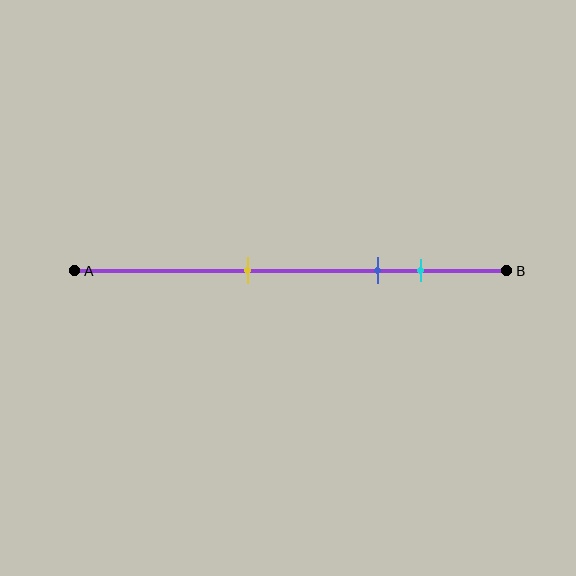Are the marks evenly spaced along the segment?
No, the marks are not evenly spaced.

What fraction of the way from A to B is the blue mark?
The blue mark is approximately 70% (0.7) of the way from A to B.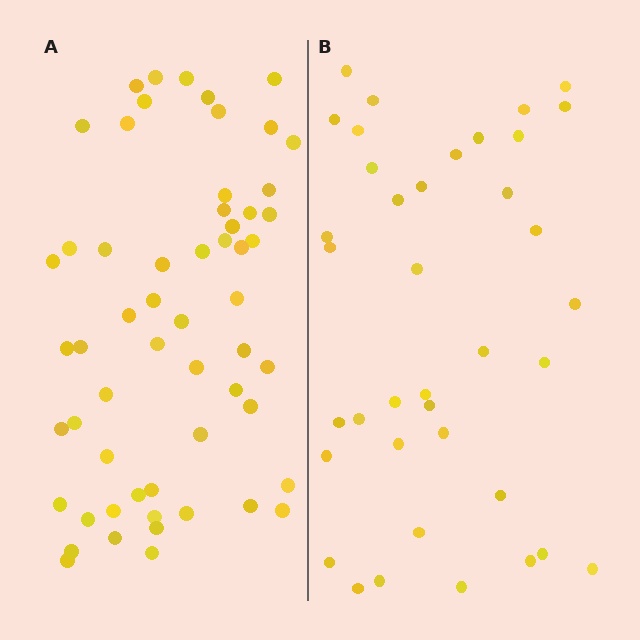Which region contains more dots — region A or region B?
Region A (the left region) has more dots.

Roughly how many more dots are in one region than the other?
Region A has approximately 20 more dots than region B.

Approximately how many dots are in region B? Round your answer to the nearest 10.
About 40 dots. (The exact count is 38, which rounds to 40.)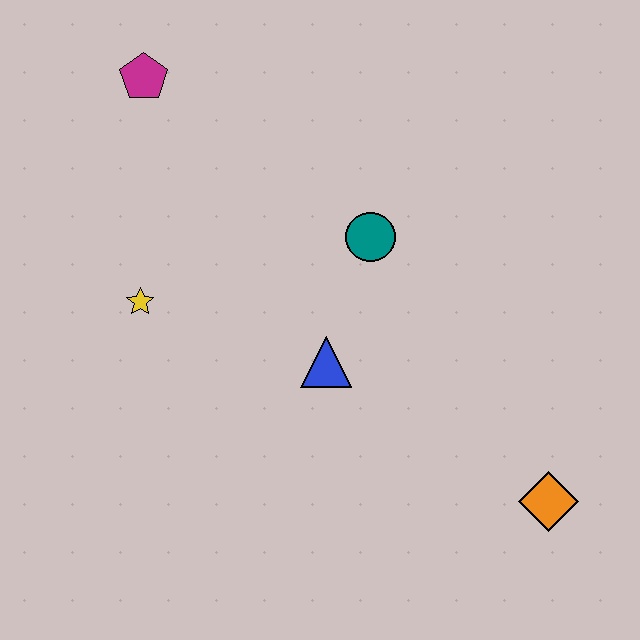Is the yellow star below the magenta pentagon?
Yes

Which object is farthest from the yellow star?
The orange diamond is farthest from the yellow star.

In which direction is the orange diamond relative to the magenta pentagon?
The orange diamond is below the magenta pentagon.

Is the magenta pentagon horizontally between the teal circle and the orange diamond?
No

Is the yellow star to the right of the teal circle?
No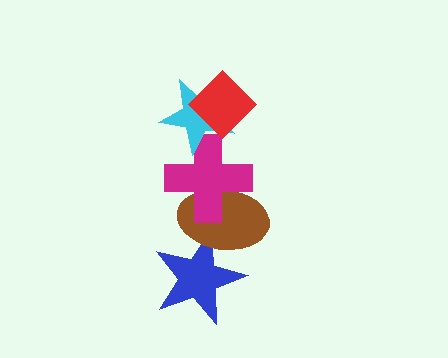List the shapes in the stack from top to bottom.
From top to bottom: the red diamond, the cyan star, the magenta cross, the brown ellipse, the blue star.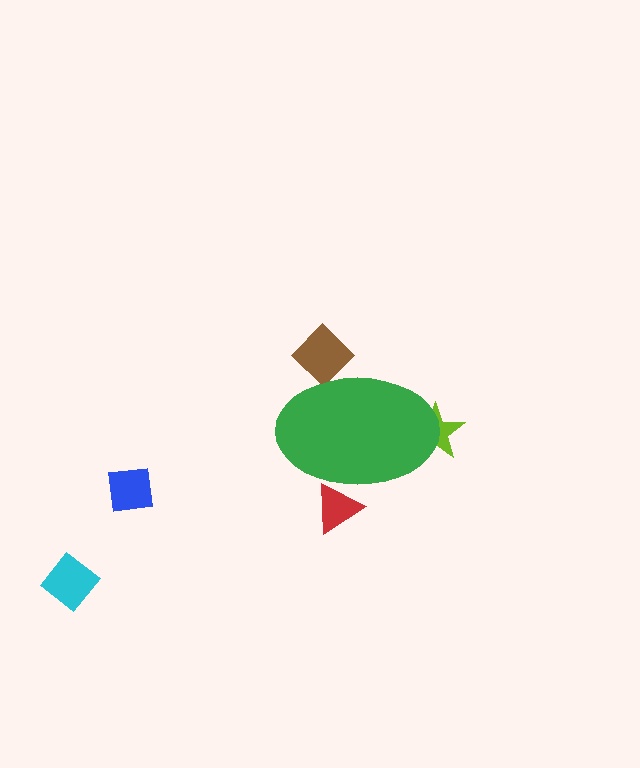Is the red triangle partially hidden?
Yes, the red triangle is partially hidden behind the green ellipse.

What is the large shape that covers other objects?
A green ellipse.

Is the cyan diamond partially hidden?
No, the cyan diamond is fully visible.